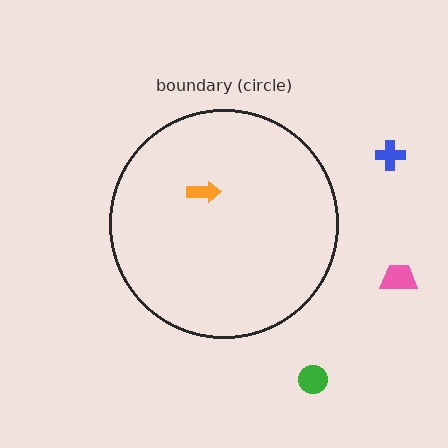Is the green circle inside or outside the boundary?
Outside.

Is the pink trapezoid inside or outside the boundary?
Outside.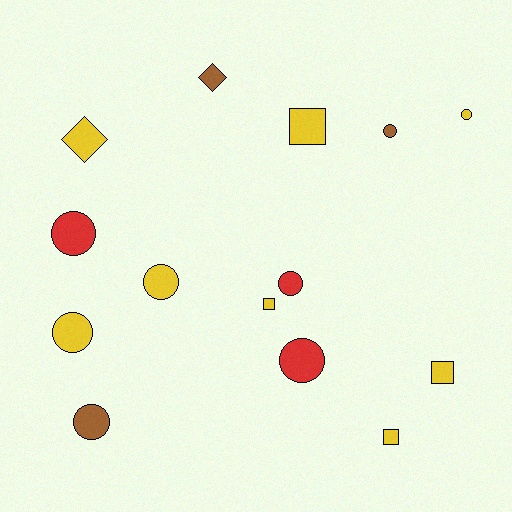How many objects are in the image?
There are 14 objects.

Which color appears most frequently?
Yellow, with 8 objects.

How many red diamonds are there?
There are no red diamonds.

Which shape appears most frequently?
Circle, with 8 objects.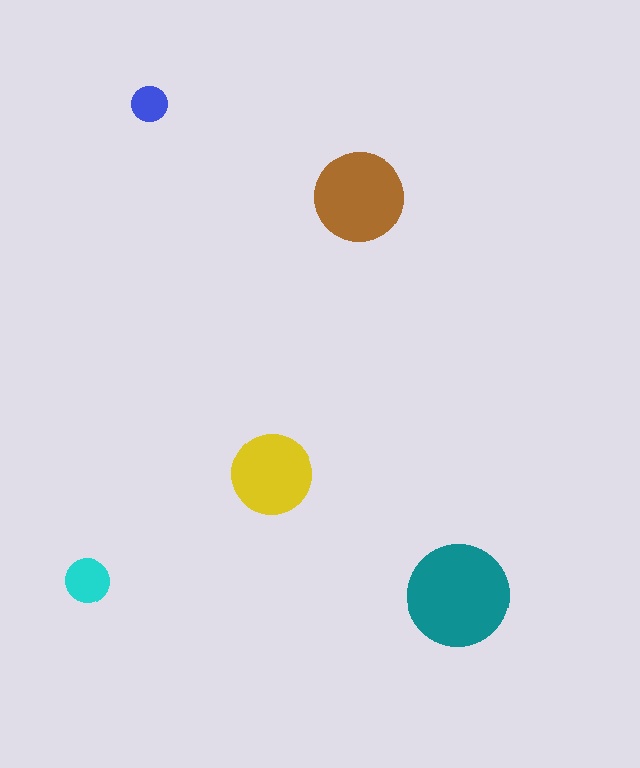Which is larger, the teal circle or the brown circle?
The teal one.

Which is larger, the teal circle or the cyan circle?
The teal one.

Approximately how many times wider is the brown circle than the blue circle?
About 2.5 times wider.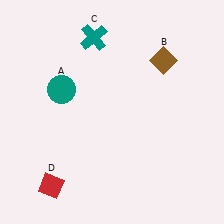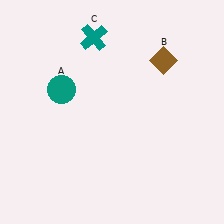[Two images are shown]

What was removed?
The red diamond (D) was removed in Image 2.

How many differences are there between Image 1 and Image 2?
There is 1 difference between the two images.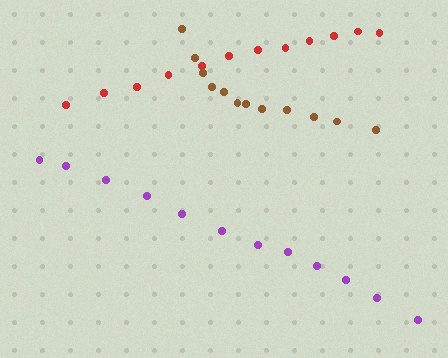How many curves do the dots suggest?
There are 3 distinct paths.